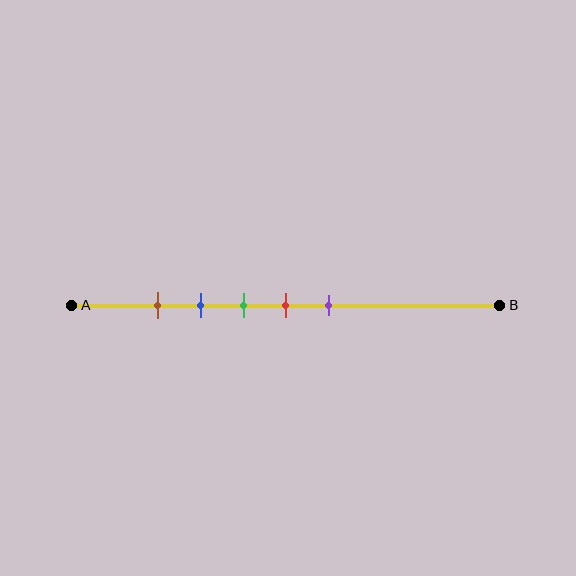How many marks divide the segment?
There are 5 marks dividing the segment.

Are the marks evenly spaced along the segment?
Yes, the marks are approximately evenly spaced.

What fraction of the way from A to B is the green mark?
The green mark is approximately 40% (0.4) of the way from A to B.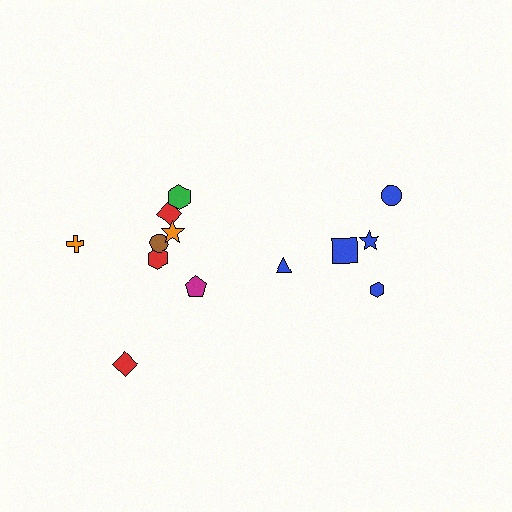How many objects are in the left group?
There are 8 objects.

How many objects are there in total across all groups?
There are 13 objects.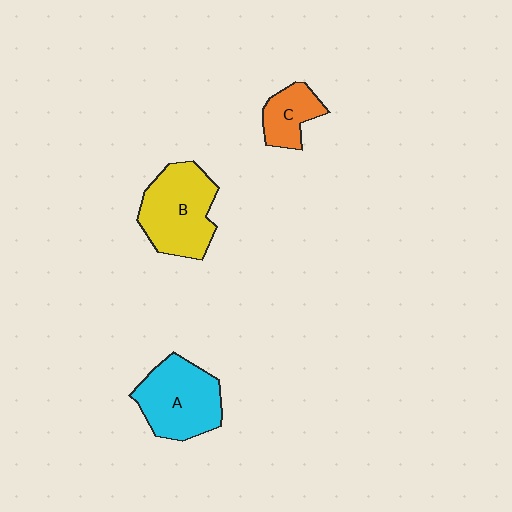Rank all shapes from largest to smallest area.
From largest to smallest: B (yellow), A (cyan), C (orange).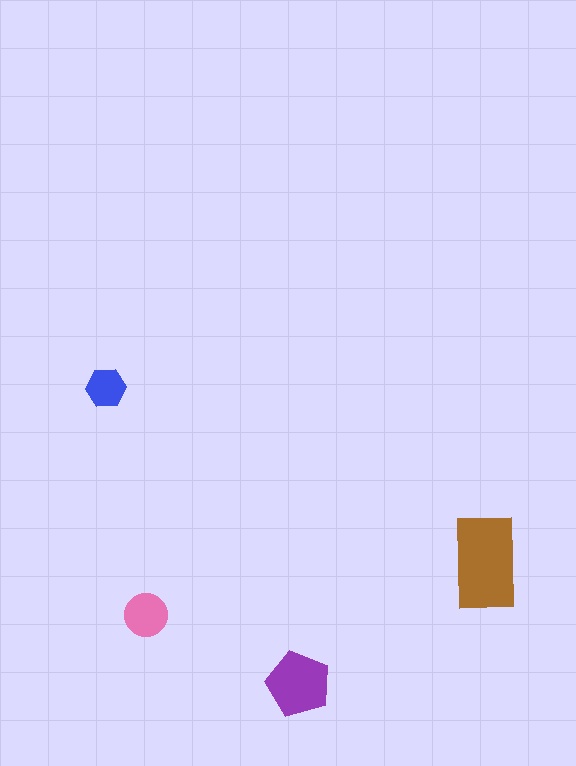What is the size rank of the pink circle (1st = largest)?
3rd.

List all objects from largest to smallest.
The brown rectangle, the purple pentagon, the pink circle, the blue hexagon.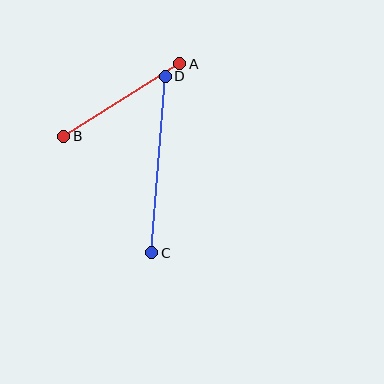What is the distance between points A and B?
The distance is approximately 137 pixels.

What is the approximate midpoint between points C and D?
The midpoint is at approximately (158, 164) pixels.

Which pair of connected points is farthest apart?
Points C and D are farthest apart.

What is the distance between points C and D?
The distance is approximately 177 pixels.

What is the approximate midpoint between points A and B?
The midpoint is at approximately (122, 100) pixels.